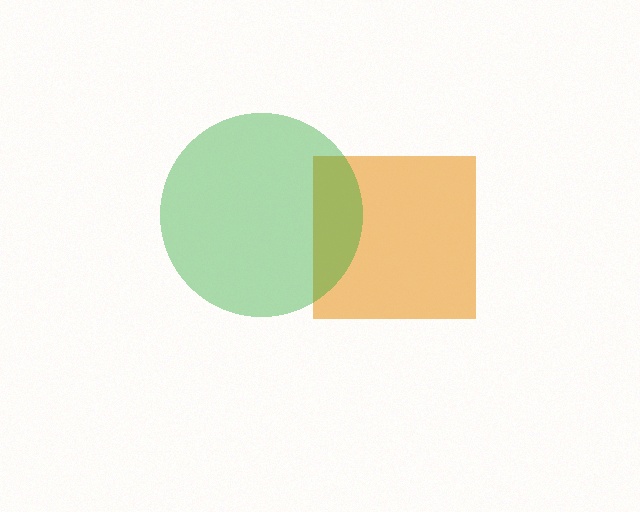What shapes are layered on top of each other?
The layered shapes are: an orange square, a green circle.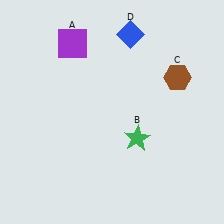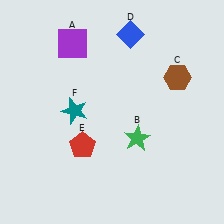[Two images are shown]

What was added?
A red pentagon (E), a teal star (F) were added in Image 2.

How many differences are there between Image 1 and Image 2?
There are 2 differences between the two images.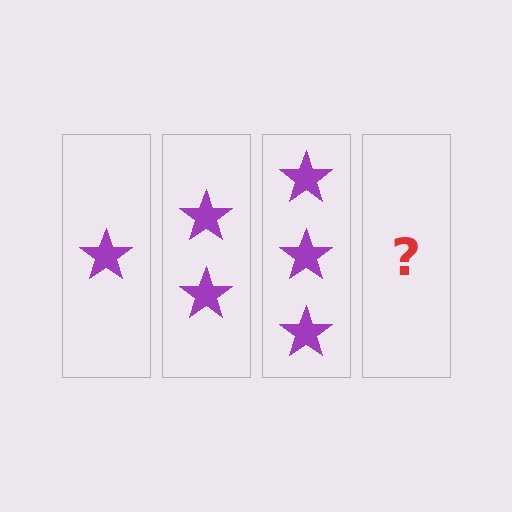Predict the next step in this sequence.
The next step is 4 stars.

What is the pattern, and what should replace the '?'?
The pattern is that each step adds one more star. The '?' should be 4 stars.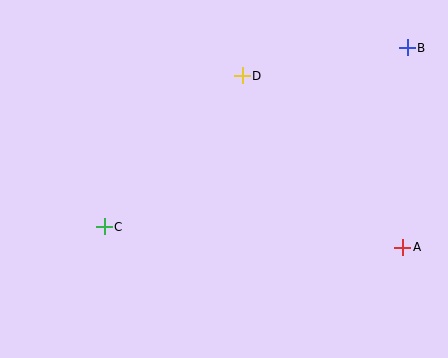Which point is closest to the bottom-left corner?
Point C is closest to the bottom-left corner.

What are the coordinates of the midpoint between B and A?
The midpoint between B and A is at (405, 148).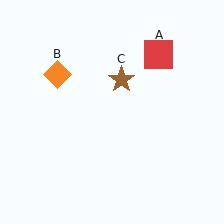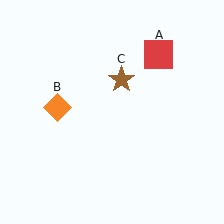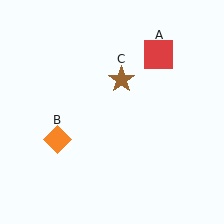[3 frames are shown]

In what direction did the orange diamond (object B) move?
The orange diamond (object B) moved down.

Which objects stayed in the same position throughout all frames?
Red square (object A) and brown star (object C) remained stationary.